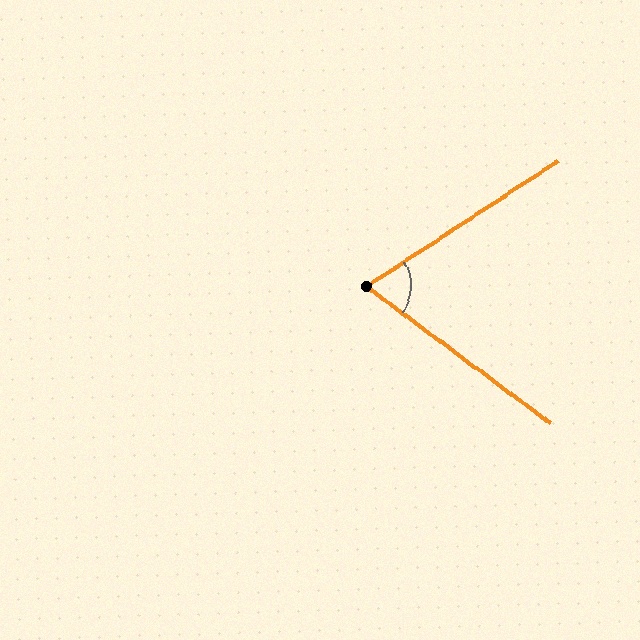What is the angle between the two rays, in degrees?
Approximately 70 degrees.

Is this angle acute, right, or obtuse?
It is acute.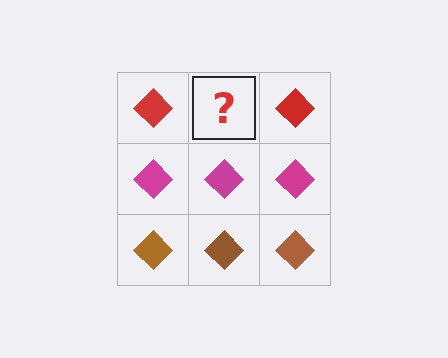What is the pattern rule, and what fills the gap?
The rule is that each row has a consistent color. The gap should be filled with a red diamond.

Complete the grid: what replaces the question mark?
The question mark should be replaced with a red diamond.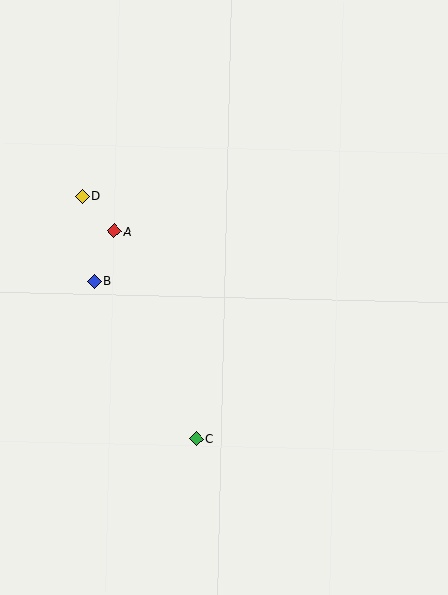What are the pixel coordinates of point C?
Point C is at (196, 438).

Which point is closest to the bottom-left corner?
Point C is closest to the bottom-left corner.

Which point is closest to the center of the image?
Point A at (114, 231) is closest to the center.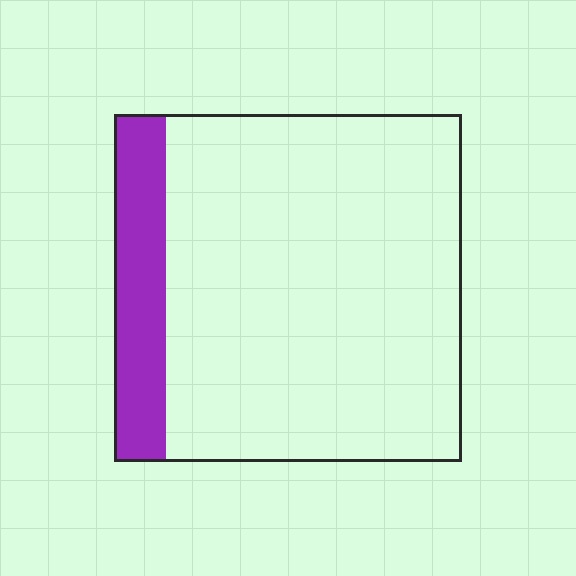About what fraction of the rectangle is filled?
About one sixth (1/6).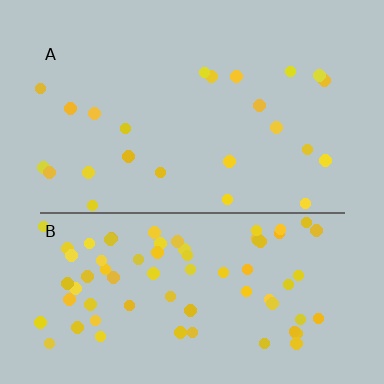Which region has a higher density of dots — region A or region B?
B (the bottom).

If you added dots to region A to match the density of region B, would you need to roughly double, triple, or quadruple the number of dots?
Approximately triple.